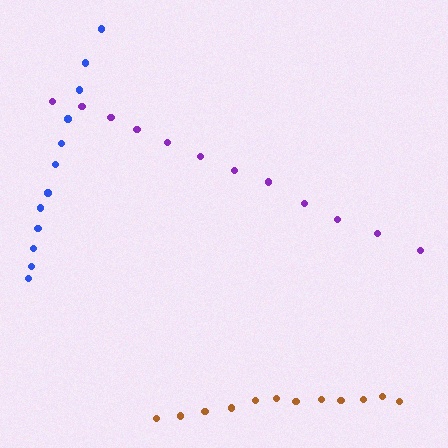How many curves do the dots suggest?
There are 3 distinct paths.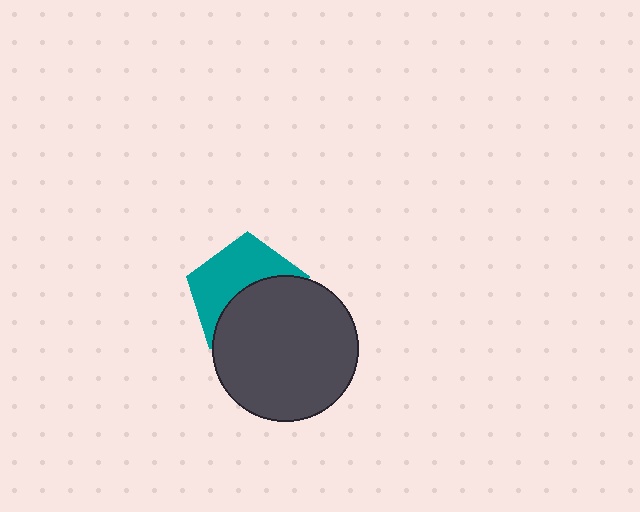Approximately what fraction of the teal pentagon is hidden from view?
Roughly 52% of the teal pentagon is hidden behind the dark gray circle.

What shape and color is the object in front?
The object in front is a dark gray circle.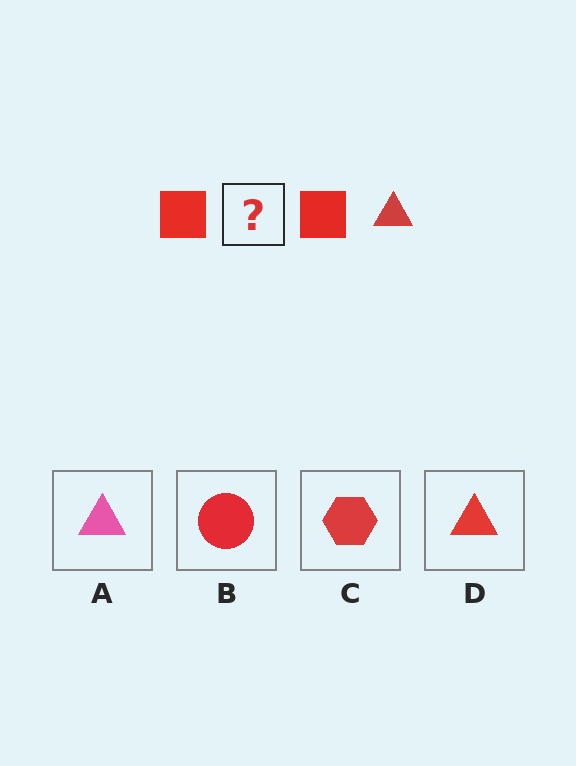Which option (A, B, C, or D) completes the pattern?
D.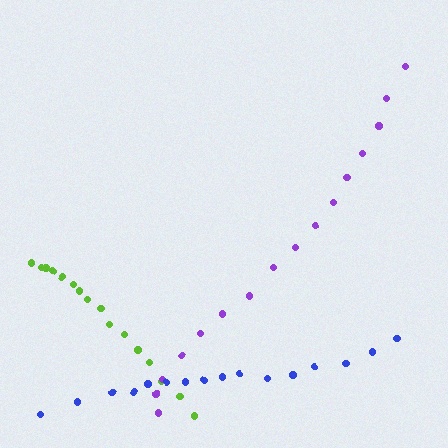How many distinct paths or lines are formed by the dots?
There are 3 distinct paths.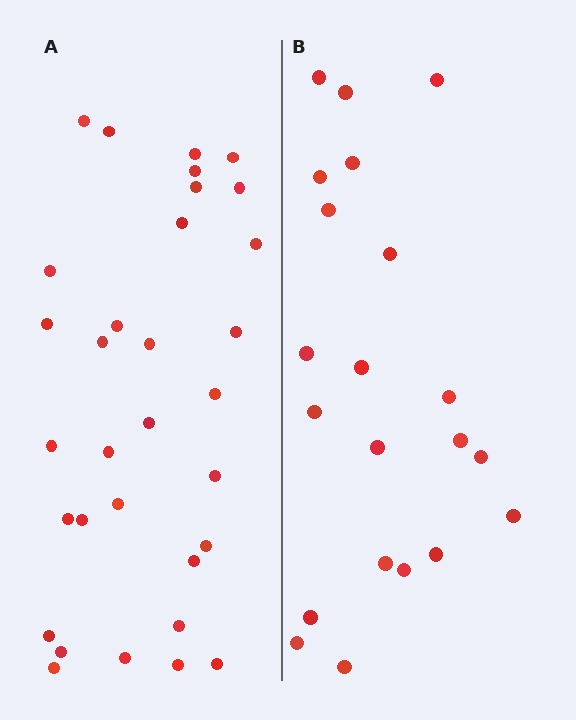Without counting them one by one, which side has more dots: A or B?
Region A (the left region) has more dots.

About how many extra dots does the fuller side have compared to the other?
Region A has roughly 12 or so more dots than region B.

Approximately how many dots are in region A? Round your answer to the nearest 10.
About 30 dots. (The exact count is 32, which rounds to 30.)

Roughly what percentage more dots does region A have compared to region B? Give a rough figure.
About 50% more.